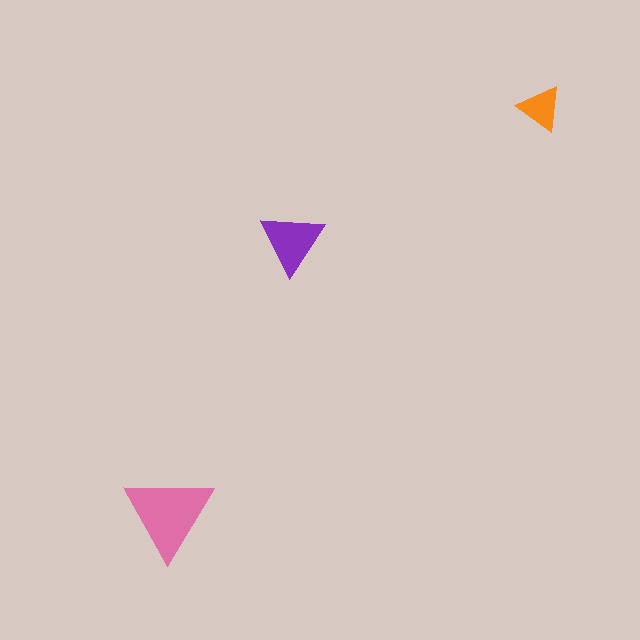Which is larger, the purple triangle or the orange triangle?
The purple one.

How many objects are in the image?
There are 3 objects in the image.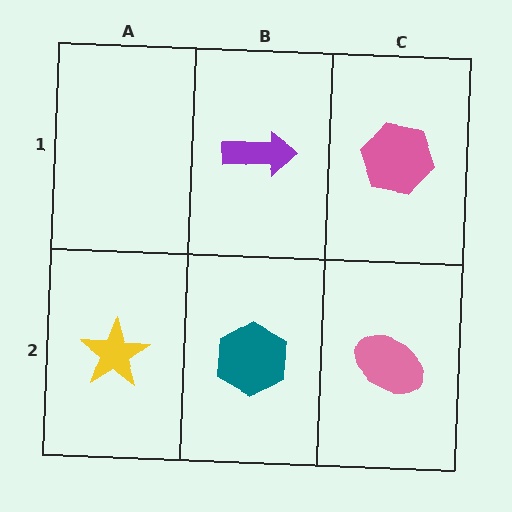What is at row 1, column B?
A purple arrow.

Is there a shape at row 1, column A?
No, that cell is empty.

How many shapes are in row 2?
3 shapes.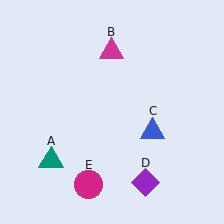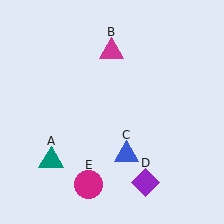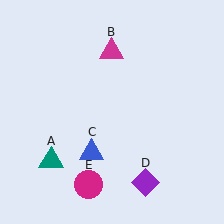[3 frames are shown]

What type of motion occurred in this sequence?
The blue triangle (object C) rotated clockwise around the center of the scene.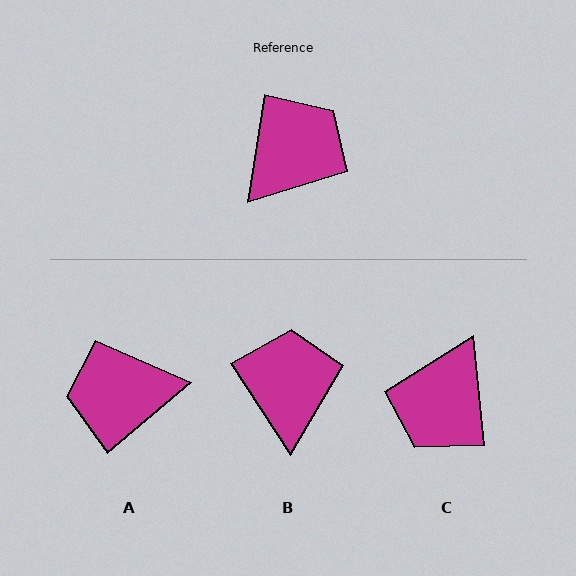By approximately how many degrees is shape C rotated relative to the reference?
Approximately 165 degrees clockwise.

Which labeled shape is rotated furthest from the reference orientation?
C, about 165 degrees away.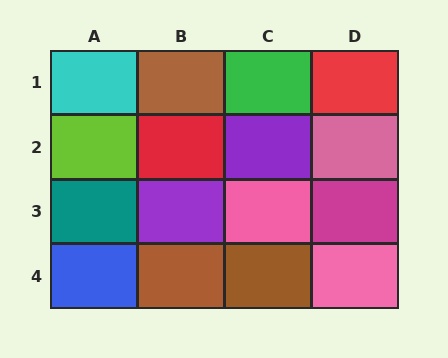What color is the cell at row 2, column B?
Red.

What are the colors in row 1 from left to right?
Cyan, brown, green, red.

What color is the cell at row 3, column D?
Magenta.